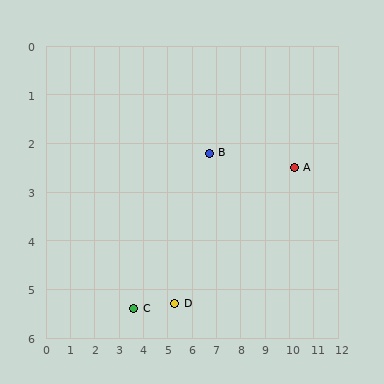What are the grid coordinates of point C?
Point C is at approximately (3.6, 5.4).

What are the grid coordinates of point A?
Point A is at approximately (10.2, 2.5).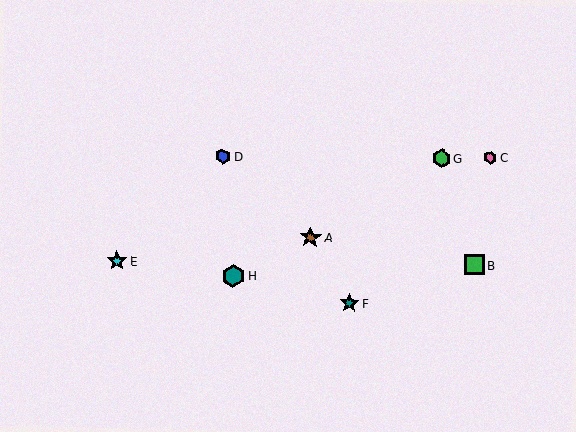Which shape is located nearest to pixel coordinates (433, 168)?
The green hexagon (labeled G) at (442, 158) is nearest to that location.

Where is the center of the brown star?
The center of the brown star is at (310, 238).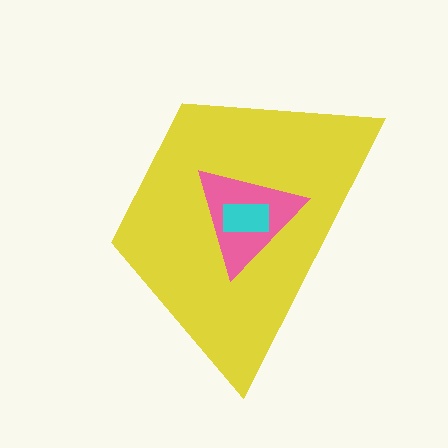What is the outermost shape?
The yellow trapezoid.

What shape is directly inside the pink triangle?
The cyan rectangle.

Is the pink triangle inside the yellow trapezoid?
Yes.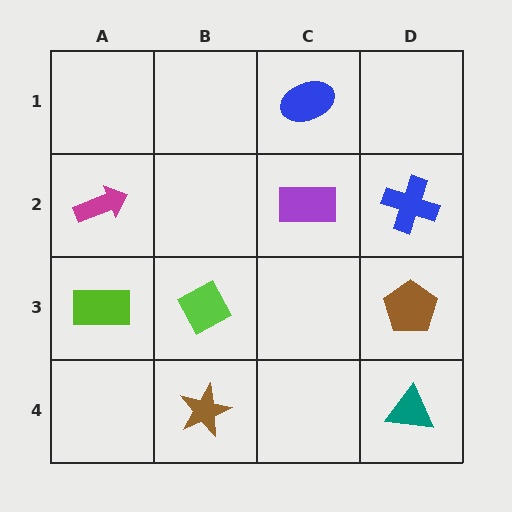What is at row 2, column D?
A blue cross.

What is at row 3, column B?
A lime diamond.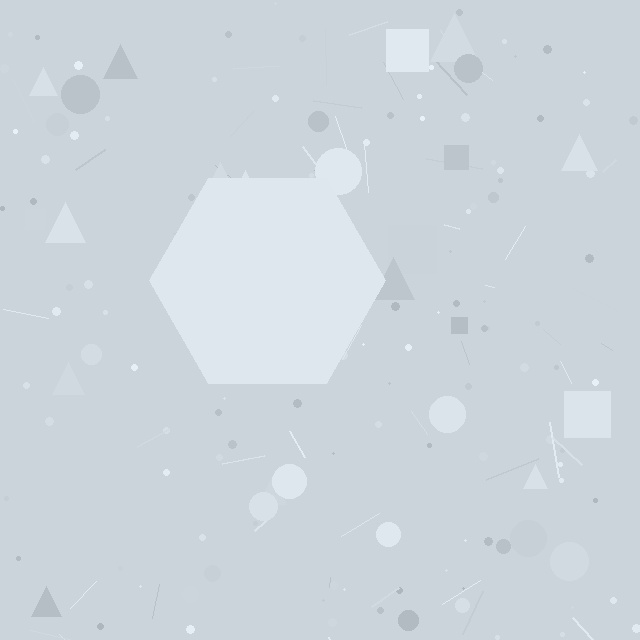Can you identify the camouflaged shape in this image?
The camouflaged shape is a hexagon.